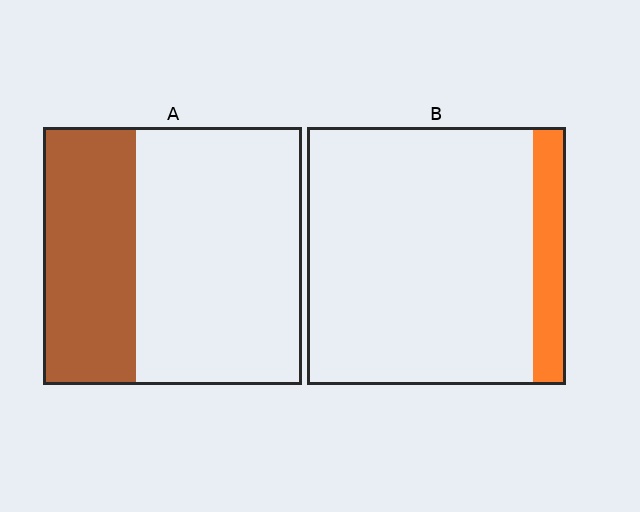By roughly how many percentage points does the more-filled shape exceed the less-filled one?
By roughly 25 percentage points (A over B).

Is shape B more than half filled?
No.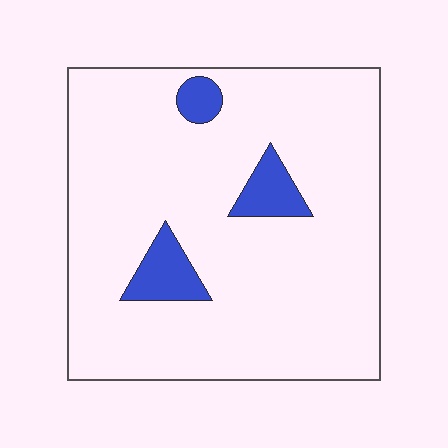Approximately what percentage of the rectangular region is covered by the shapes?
Approximately 10%.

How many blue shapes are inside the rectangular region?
3.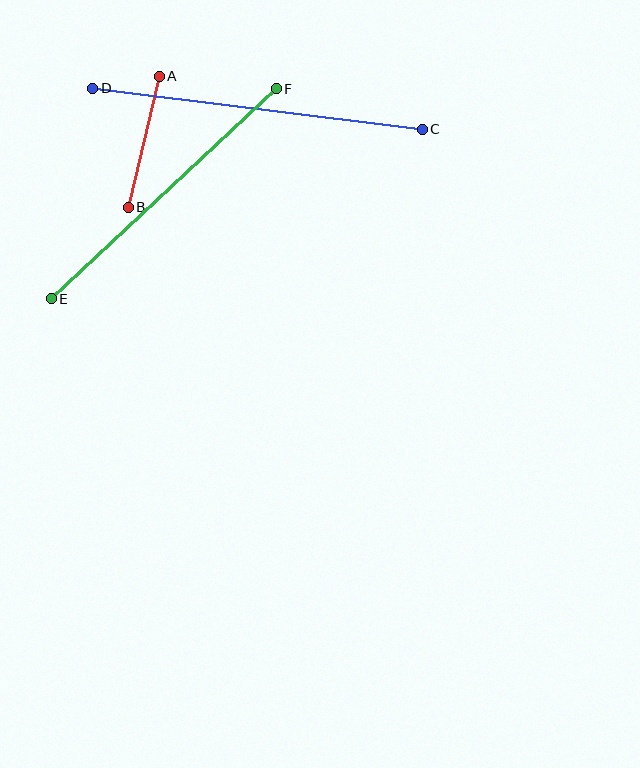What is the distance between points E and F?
The distance is approximately 308 pixels.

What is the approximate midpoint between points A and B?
The midpoint is at approximately (144, 142) pixels.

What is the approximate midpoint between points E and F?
The midpoint is at approximately (164, 194) pixels.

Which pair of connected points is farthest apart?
Points C and D are farthest apart.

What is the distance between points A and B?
The distance is approximately 135 pixels.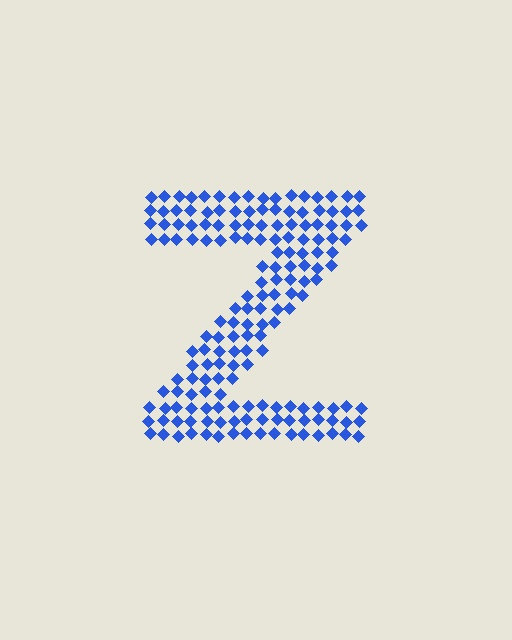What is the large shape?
The large shape is the letter Z.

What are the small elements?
The small elements are diamonds.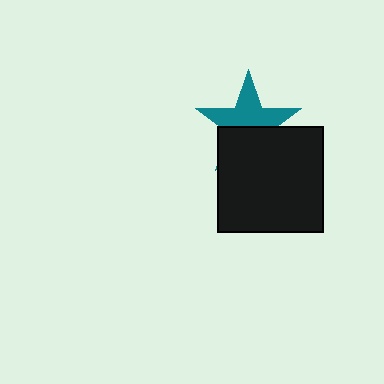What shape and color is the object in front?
The object in front is a black square.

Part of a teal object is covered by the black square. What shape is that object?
It is a star.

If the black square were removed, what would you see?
You would see the complete teal star.